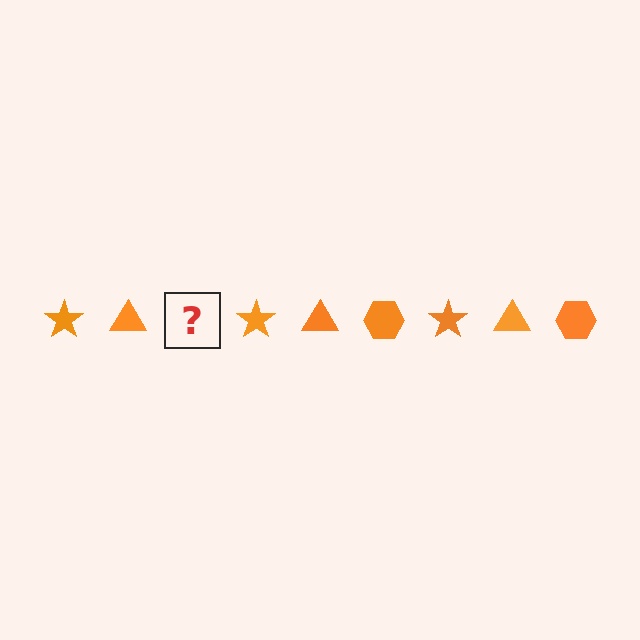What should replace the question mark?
The question mark should be replaced with an orange hexagon.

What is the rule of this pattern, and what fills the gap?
The rule is that the pattern cycles through star, triangle, hexagon shapes in orange. The gap should be filled with an orange hexagon.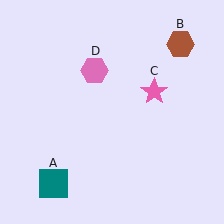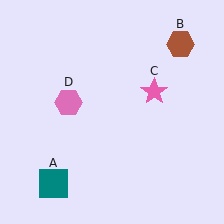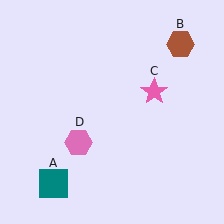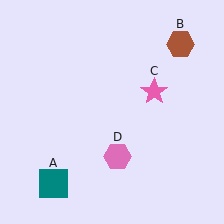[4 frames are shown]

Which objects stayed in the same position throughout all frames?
Teal square (object A) and brown hexagon (object B) and pink star (object C) remained stationary.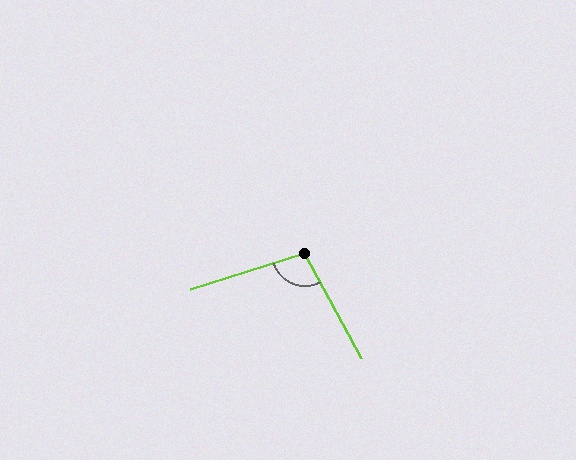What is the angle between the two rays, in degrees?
Approximately 100 degrees.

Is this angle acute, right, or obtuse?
It is obtuse.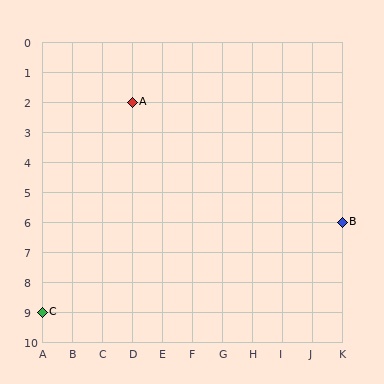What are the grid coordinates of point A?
Point A is at grid coordinates (D, 2).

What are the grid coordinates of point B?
Point B is at grid coordinates (K, 6).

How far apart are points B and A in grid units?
Points B and A are 7 columns and 4 rows apart (about 8.1 grid units diagonally).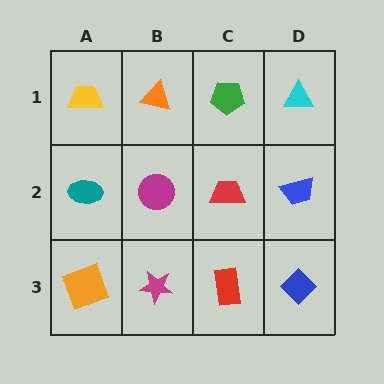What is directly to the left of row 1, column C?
An orange triangle.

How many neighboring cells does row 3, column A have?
2.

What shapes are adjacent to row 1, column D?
A blue trapezoid (row 2, column D), a green pentagon (row 1, column C).